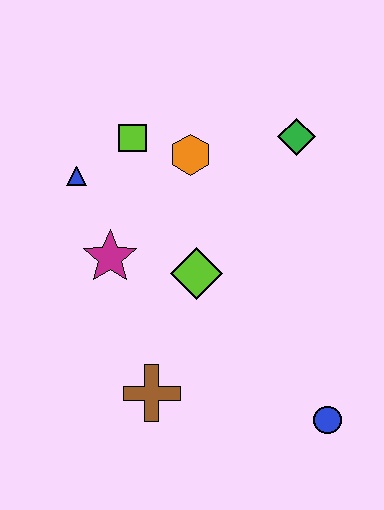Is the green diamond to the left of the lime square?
No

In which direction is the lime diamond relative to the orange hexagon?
The lime diamond is below the orange hexagon.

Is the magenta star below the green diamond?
Yes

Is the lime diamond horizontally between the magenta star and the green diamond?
Yes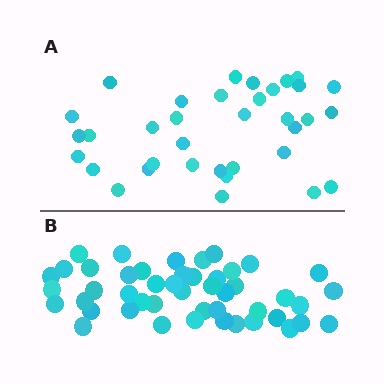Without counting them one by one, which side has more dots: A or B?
Region B (the bottom region) has more dots.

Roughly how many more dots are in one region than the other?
Region B has roughly 12 or so more dots than region A.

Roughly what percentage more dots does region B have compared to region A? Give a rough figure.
About 35% more.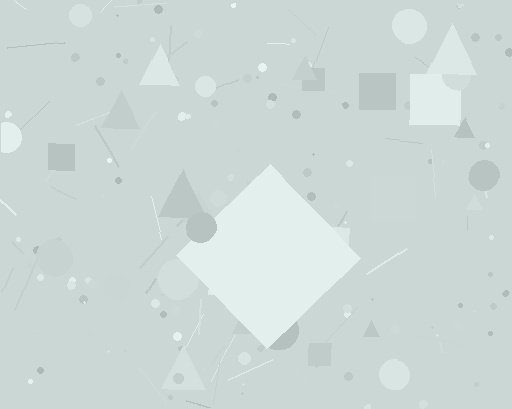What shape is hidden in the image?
A diamond is hidden in the image.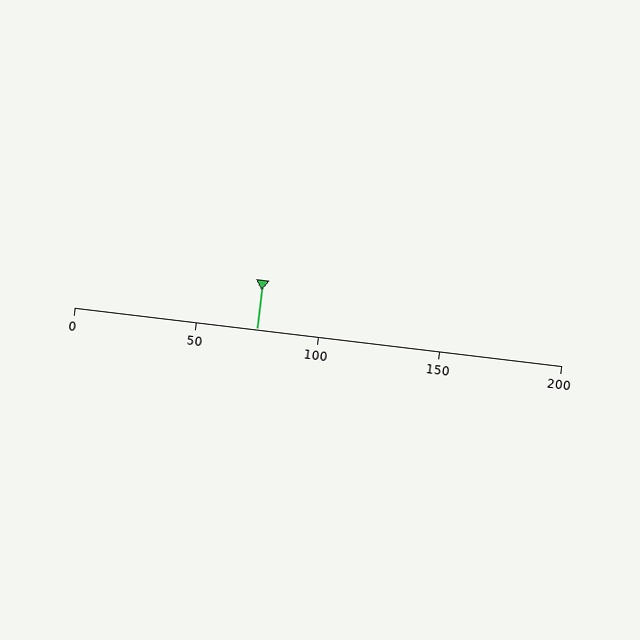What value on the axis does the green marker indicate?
The marker indicates approximately 75.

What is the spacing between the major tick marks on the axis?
The major ticks are spaced 50 apart.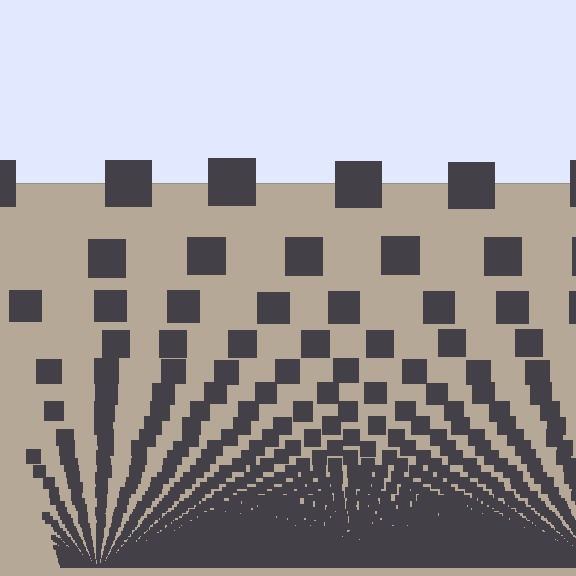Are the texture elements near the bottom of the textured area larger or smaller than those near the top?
Smaller. The gradient is inverted — elements near the bottom are smaller and denser.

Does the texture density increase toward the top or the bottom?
Density increases toward the bottom.